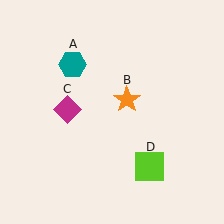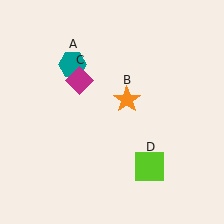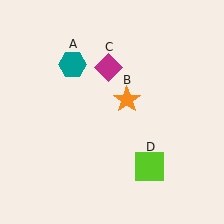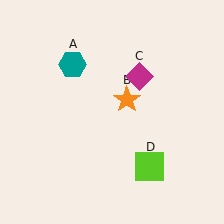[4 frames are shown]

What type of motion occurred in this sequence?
The magenta diamond (object C) rotated clockwise around the center of the scene.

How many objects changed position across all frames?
1 object changed position: magenta diamond (object C).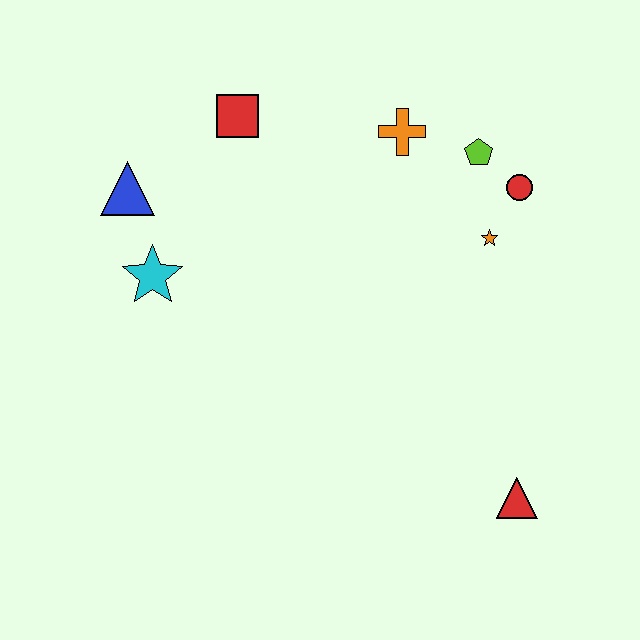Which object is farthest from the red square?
The red triangle is farthest from the red square.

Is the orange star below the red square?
Yes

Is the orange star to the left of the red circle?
Yes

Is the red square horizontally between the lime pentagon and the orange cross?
No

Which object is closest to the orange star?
The red circle is closest to the orange star.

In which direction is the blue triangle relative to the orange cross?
The blue triangle is to the left of the orange cross.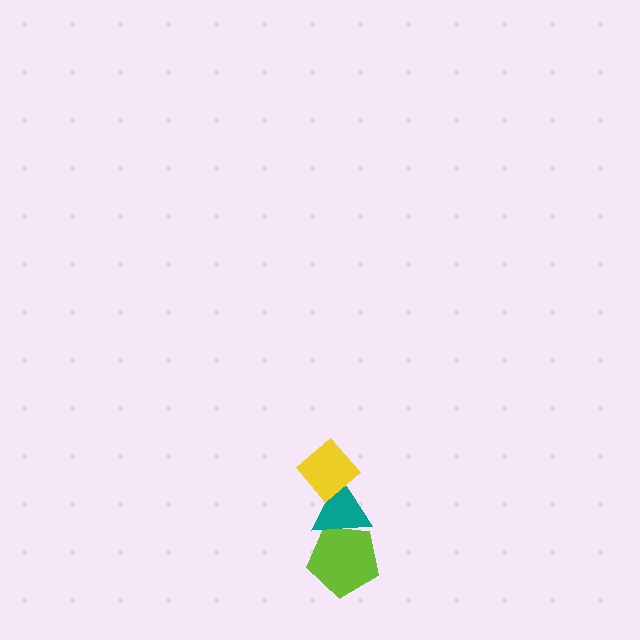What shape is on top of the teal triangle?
The yellow diamond is on top of the teal triangle.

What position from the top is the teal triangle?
The teal triangle is 2nd from the top.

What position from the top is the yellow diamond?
The yellow diamond is 1st from the top.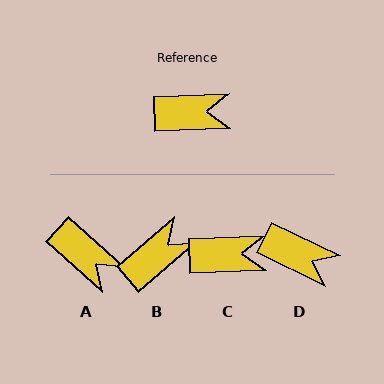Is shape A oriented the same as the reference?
No, it is off by about 44 degrees.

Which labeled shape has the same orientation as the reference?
C.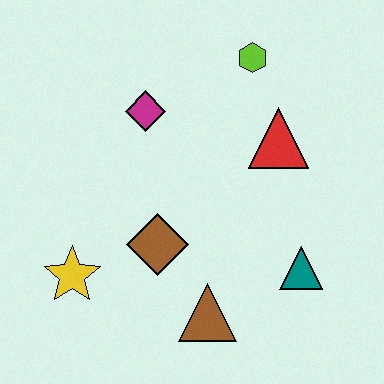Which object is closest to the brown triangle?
The brown diamond is closest to the brown triangle.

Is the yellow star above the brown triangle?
Yes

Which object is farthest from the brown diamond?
The lime hexagon is farthest from the brown diamond.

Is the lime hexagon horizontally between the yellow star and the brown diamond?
No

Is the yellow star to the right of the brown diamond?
No